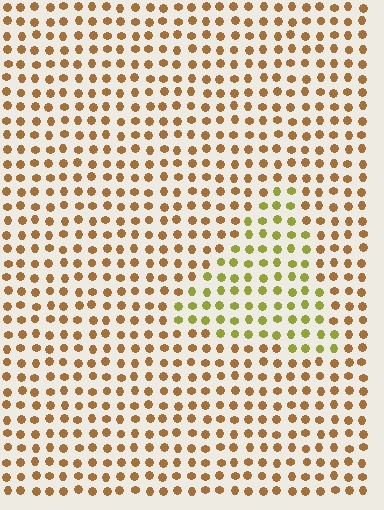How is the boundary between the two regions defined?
The boundary is defined purely by a slight shift in hue (about 38 degrees). Spacing, size, and orientation are identical on both sides.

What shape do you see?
I see a triangle.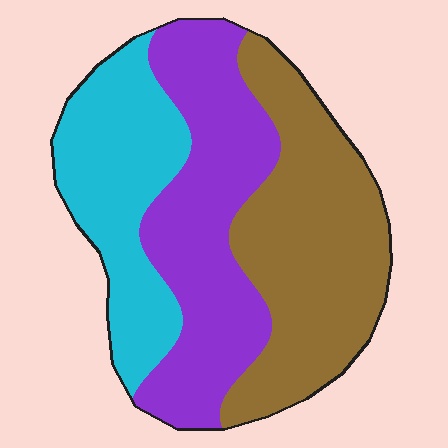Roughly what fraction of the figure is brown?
Brown covers about 40% of the figure.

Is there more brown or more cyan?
Brown.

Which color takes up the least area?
Cyan, at roughly 25%.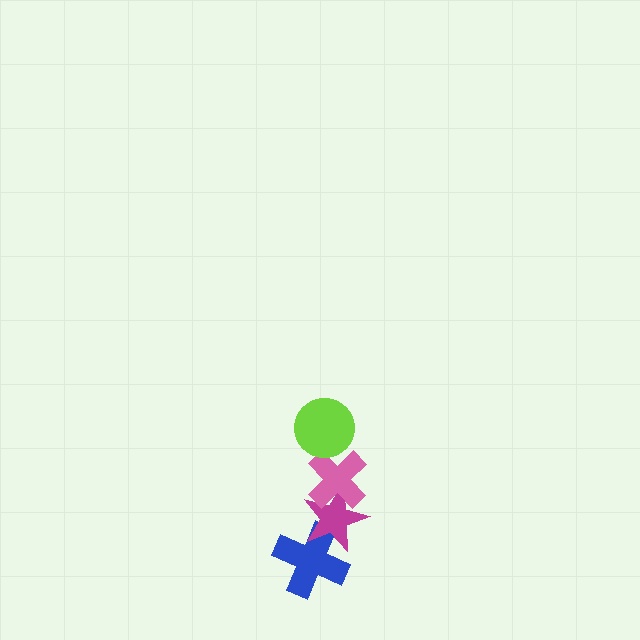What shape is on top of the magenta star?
The pink cross is on top of the magenta star.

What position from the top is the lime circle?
The lime circle is 1st from the top.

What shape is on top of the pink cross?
The lime circle is on top of the pink cross.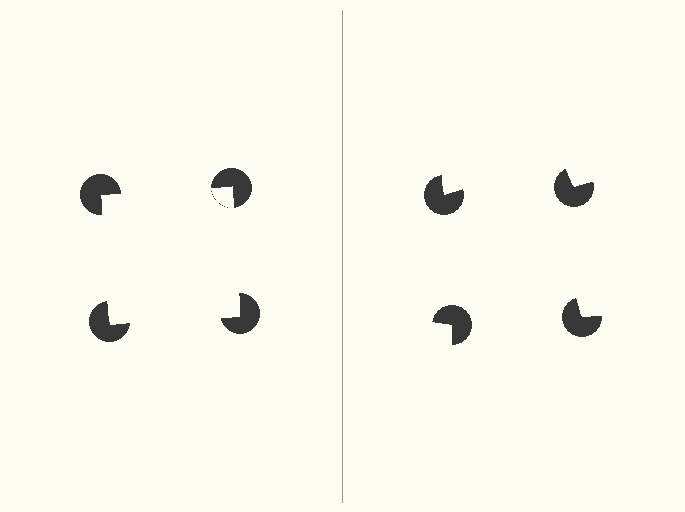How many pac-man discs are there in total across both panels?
8 — 4 on each side.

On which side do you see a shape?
An illusory square appears on the left side. On the right side the wedge cuts are rotated, so no coherent shape forms.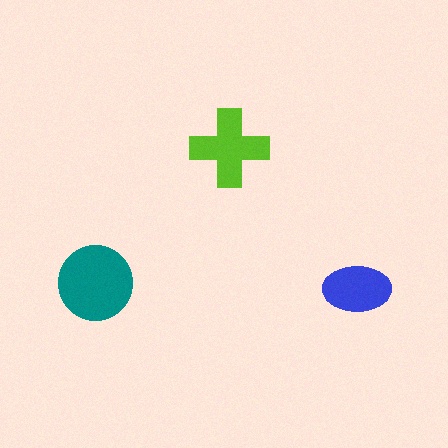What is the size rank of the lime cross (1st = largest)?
2nd.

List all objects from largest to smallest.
The teal circle, the lime cross, the blue ellipse.